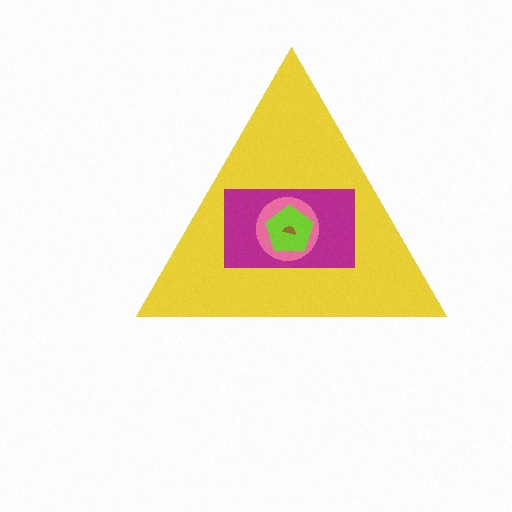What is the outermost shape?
The yellow triangle.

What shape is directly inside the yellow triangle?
The magenta rectangle.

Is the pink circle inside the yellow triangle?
Yes.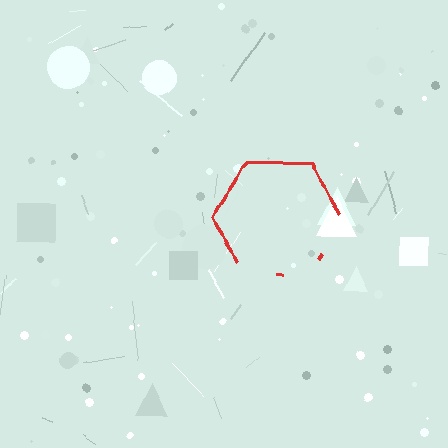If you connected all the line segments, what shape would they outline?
They would outline a hexagon.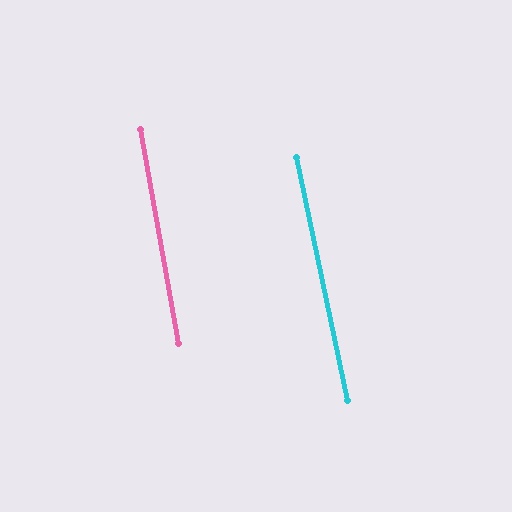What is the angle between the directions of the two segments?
Approximately 2 degrees.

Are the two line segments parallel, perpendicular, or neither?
Parallel — their directions differ by only 1.6°.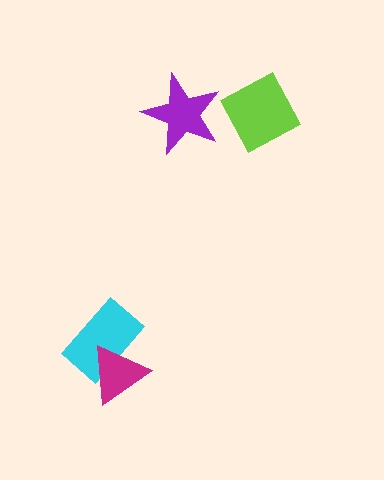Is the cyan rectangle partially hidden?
Yes, it is partially covered by another shape.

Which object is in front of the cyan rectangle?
The magenta triangle is in front of the cyan rectangle.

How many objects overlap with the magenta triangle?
1 object overlaps with the magenta triangle.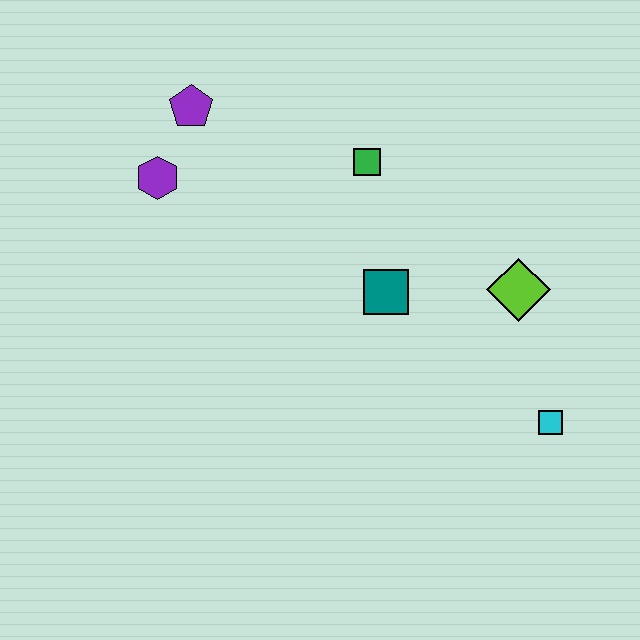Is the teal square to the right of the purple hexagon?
Yes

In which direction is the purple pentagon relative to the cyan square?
The purple pentagon is to the left of the cyan square.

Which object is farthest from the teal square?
The purple pentagon is farthest from the teal square.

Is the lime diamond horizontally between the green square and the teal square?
No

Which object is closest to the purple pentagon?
The purple hexagon is closest to the purple pentagon.